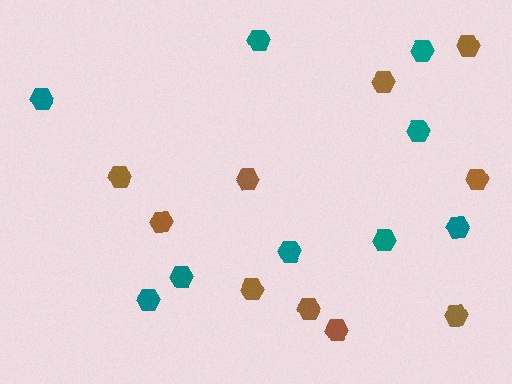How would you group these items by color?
There are 2 groups: one group of brown hexagons (10) and one group of teal hexagons (9).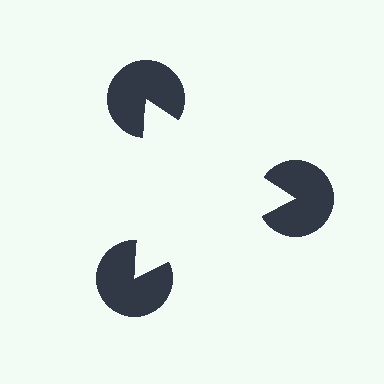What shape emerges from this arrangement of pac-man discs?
An illusory triangle — its edges are inferred from the aligned wedge cuts in the pac-man discs, not physically drawn.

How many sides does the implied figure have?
3 sides.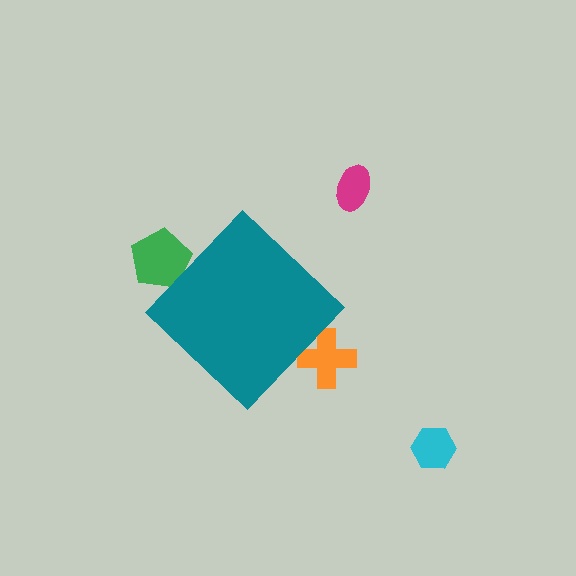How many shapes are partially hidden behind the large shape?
2 shapes are partially hidden.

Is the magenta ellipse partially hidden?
No, the magenta ellipse is fully visible.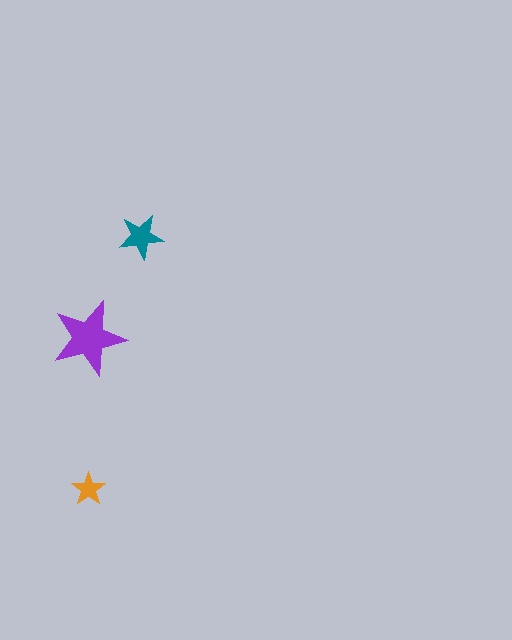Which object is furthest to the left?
The orange star is leftmost.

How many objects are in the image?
There are 3 objects in the image.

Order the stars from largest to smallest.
the purple one, the teal one, the orange one.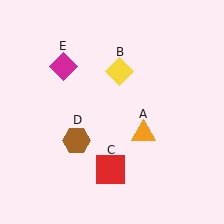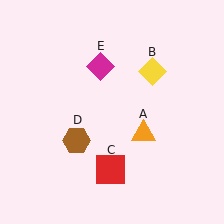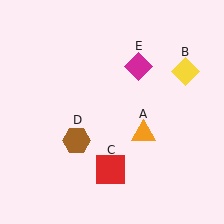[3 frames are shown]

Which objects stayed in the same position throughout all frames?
Orange triangle (object A) and red square (object C) and brown hexagon (object D) remained stationary.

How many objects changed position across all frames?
2 objects changed position: yellow diamond (object B), magenta diamond (object E).